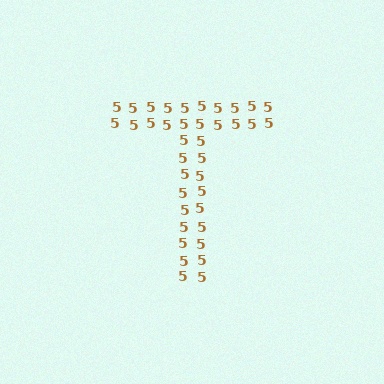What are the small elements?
The small elements are digit 5's.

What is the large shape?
The large shape is the letter T.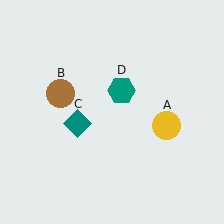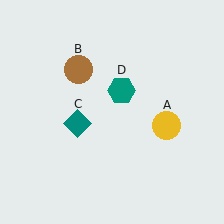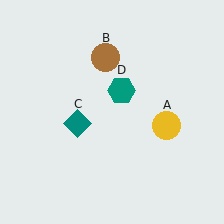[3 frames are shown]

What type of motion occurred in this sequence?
The brown circle (object B) rotated clockwise around the center of the scene.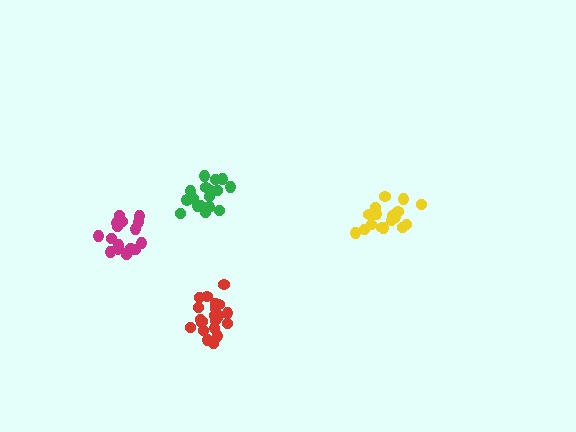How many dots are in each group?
Group 1: 19 dots, Group 2: 17 dots, Group 3: 17 dots, Group 4: 21 dots (74 total).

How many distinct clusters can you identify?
There are 4 distinct clusters.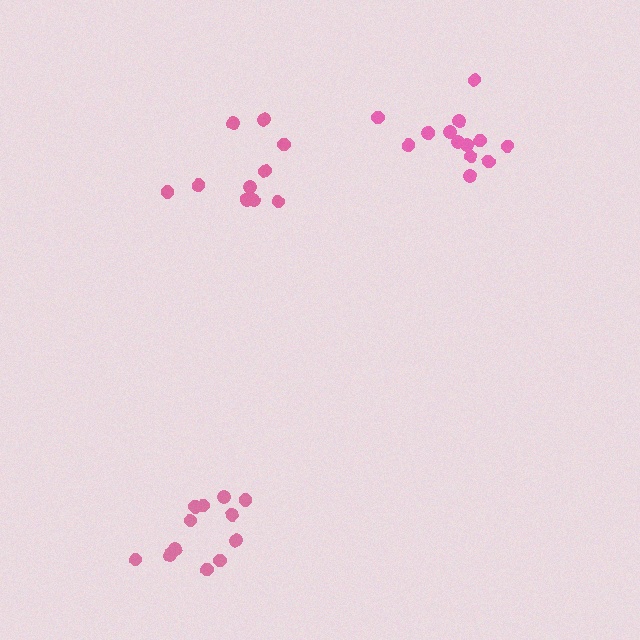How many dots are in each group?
Group 1: 13 dots, Group 2: 14 dots, Group 3: 10 dots (37 total).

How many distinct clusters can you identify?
There are 3 distinct clusters.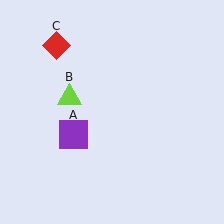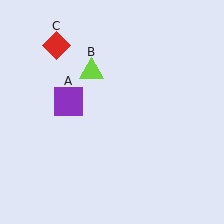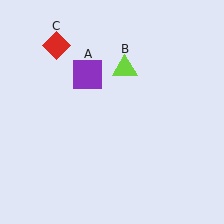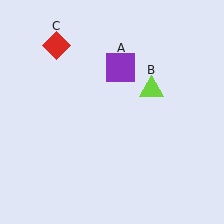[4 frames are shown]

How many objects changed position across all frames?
2 objects changed position: purple square (object A), lime triangle (object B).